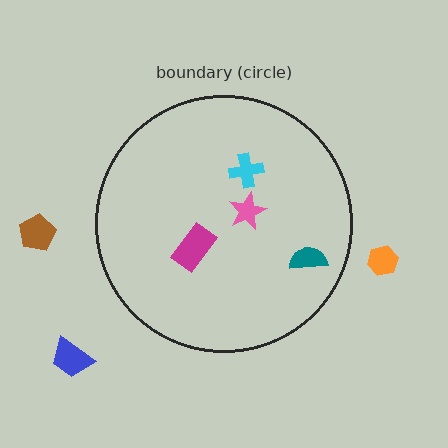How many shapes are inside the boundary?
4 inside, 3 outside.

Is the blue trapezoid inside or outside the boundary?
Outside.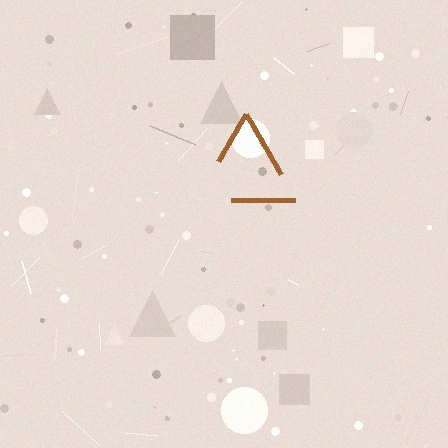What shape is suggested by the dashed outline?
The dashed outline suggests a triangle.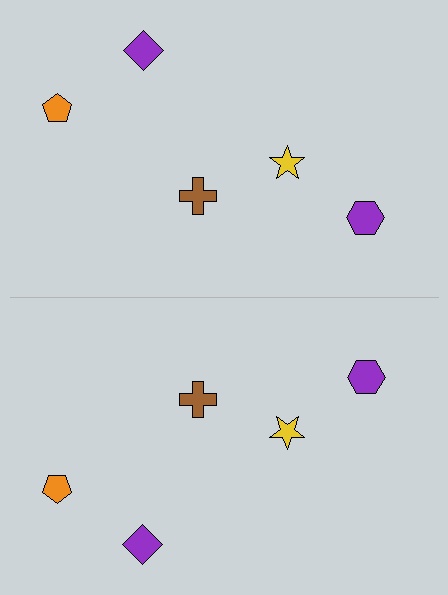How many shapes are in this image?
There are 10 shapes in this image.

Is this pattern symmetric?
Yes, this pattern has bilateral (reflection) symmetry.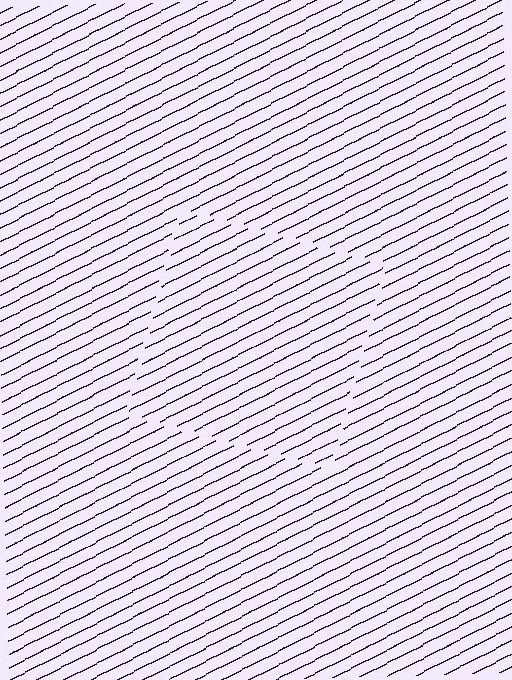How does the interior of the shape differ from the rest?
The interior of the shape contains the same grating, shifted by half a period — the contour is defined by the phase discontinuity where line-ends from the inner and outer gratings abut.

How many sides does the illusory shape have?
4 sides — the line-ends trace a square.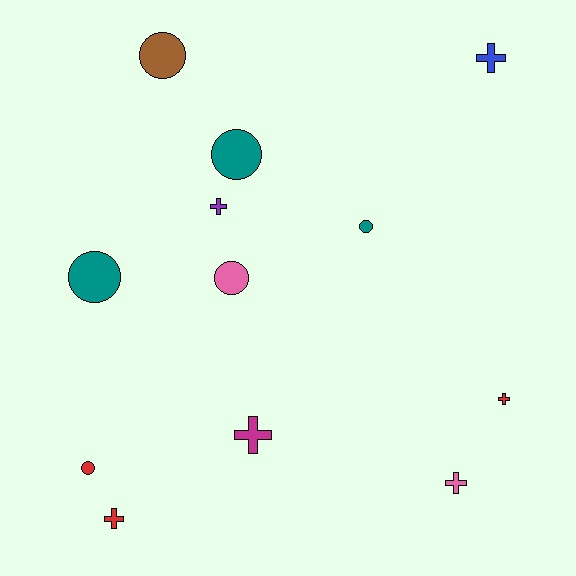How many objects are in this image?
There are 12 objects.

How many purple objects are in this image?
There is 1 purple object.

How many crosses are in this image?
There are 6 crosses.